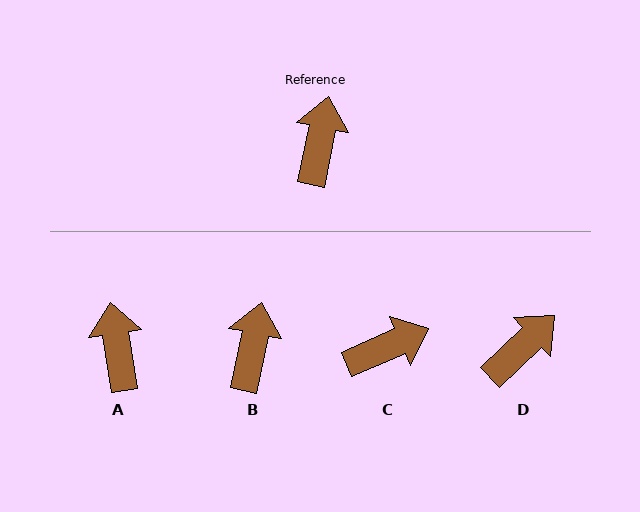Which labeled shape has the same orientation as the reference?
B.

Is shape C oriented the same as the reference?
No, it is off by about 55 degrees.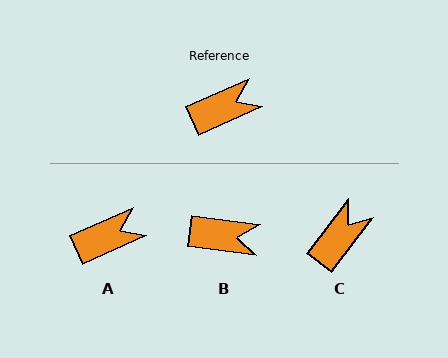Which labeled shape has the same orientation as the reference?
A.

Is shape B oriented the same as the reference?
No, it is off by about 31 degrees.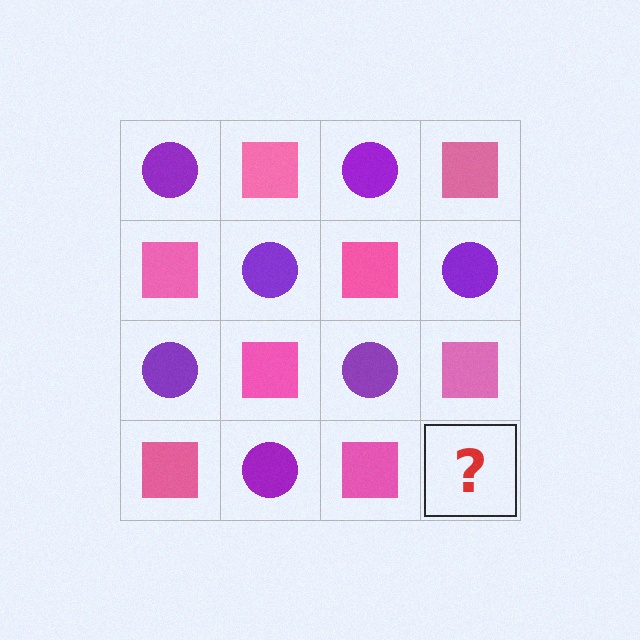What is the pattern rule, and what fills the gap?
The rule is that it alternates purple circle and pink square in a checkerboard pattern. The gap should be filled with a purple circle.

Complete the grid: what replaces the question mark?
The question mark should be replaced with a purple circle.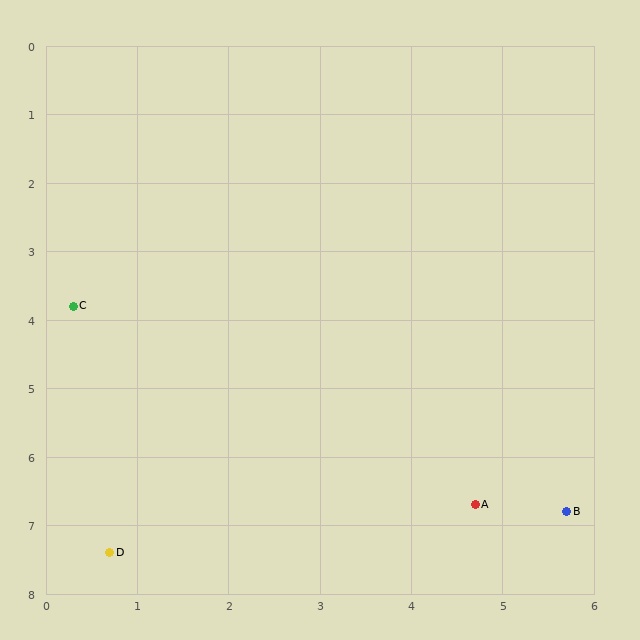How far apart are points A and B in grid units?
Points A and B are about 1.0 grid units apart.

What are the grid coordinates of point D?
Point D is at approximately (0.7, 7.4).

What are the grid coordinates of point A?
Point A is at approximately (4.7, 6.7).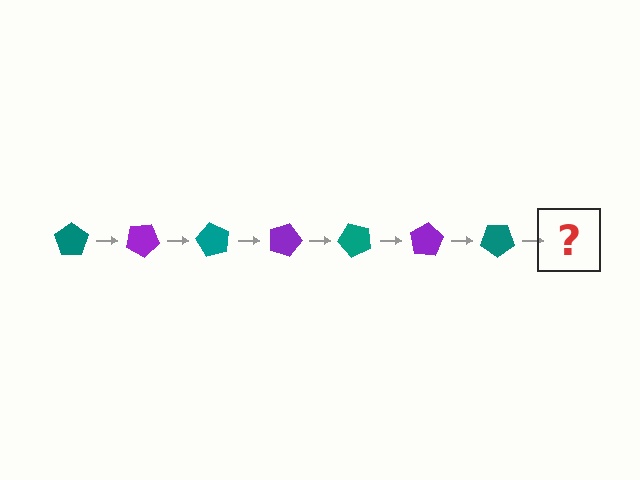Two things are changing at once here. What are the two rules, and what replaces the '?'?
The two rules are that it rotates 30 degrees each step and the color cycles through teal and purple. The '?' should be a purple pentagon, rotated 210 degrees from the start.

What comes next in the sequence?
The next element should be a purple pentagon, rotated 210 degrees from the start.